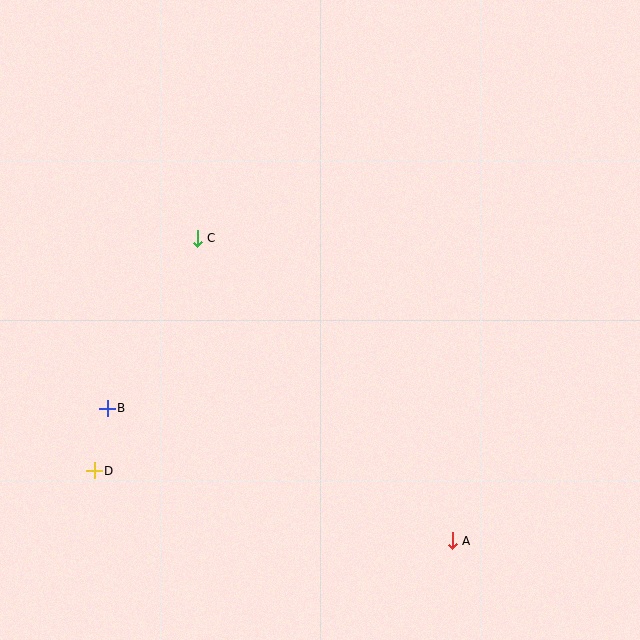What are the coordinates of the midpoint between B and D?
The midpoint between B and D is at (101, 440).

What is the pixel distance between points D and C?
The distance between D and C is 255 pixels.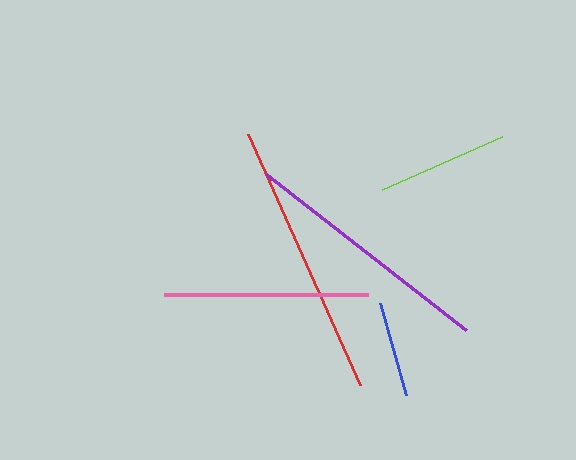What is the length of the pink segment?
The pink segment is approximately 204 pixels long.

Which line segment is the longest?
The red line is the longest at approximately 275 pixels.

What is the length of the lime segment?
The lime segment is approximately 132 pixels long.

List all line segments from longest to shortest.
From longest to shortest: red, purple, pink, lime, blue.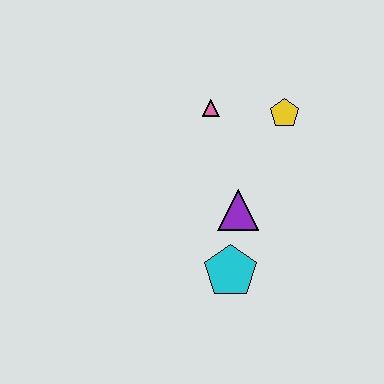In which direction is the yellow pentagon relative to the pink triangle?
The yellow pentagon is to the right of the pink triangle.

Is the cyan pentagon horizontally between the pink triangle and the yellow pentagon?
Yes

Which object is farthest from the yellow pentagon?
The cyan pentagon is farthest from the yellow pentagon.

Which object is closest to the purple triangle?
The cyan pentagon is closest to the purple triangle.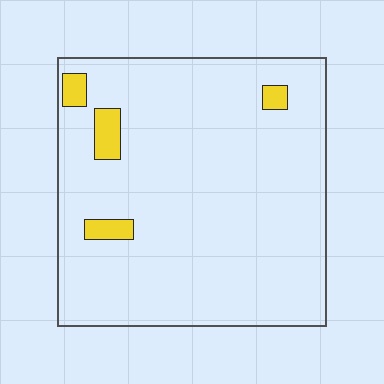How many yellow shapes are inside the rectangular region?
4.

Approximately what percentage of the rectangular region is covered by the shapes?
Approximately 5%.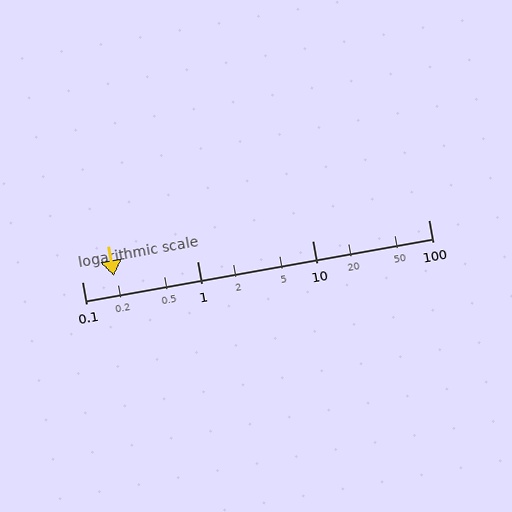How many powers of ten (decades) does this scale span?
The scale spans 3 decades, from 0.1 to 100.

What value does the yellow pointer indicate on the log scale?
The pointer indicates approximately 0.19.